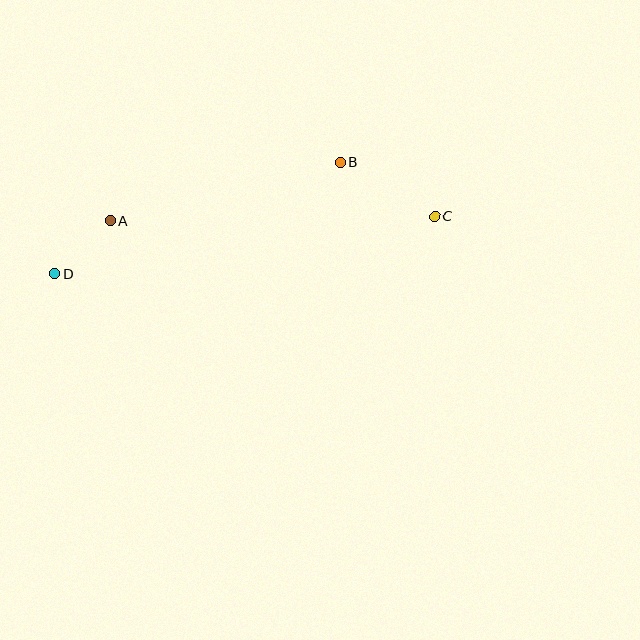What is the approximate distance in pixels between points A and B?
The distance between A and B is approximately 236 pixels.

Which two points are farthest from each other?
Points C and D are farthest from each other.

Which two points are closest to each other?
Points A and D are closest to each other.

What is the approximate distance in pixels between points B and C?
The distance between B and C is approximately 109 pixels.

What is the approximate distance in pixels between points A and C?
The distance between A and C is approximately 324 pixels.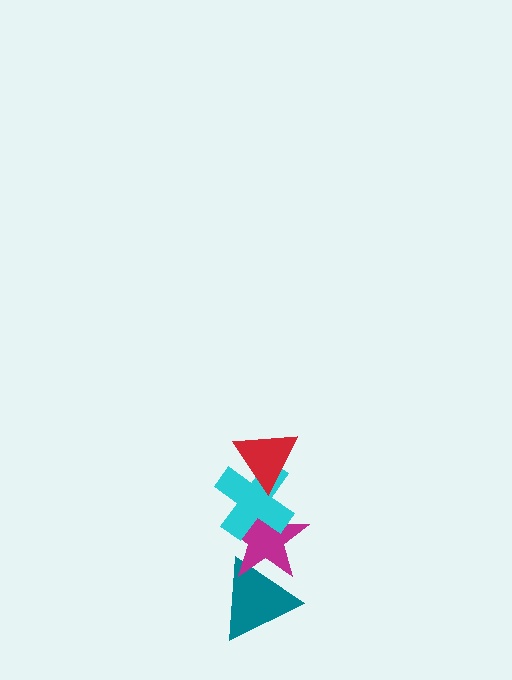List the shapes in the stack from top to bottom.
From top to bottom: the red triangle, the cyan cross, the magenta star, the teal triangle.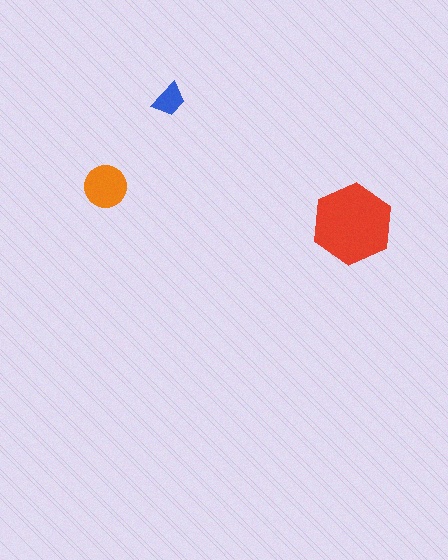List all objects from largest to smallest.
The red hexagon, the orange circle, the blue trapezoid.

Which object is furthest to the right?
The red hexagon is rightmost.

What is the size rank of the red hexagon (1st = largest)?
1st.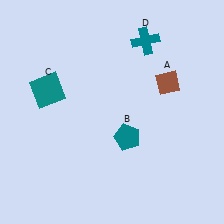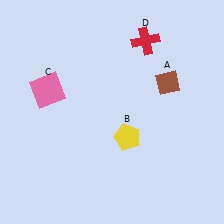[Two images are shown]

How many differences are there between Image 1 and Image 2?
There are 3 differences between the two images.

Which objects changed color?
B changed from teal to yellow. C changed from teal to pink. D changed from teal to red.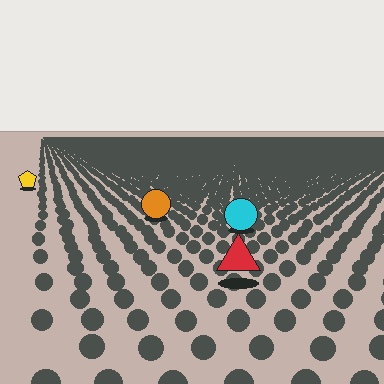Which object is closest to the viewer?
The red triangle is closest. The texture marks near it are larger and more spread out.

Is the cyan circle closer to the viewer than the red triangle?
No. The red triangle is closer — you can tell from the texture gradient: the ground texture is coarser near it.